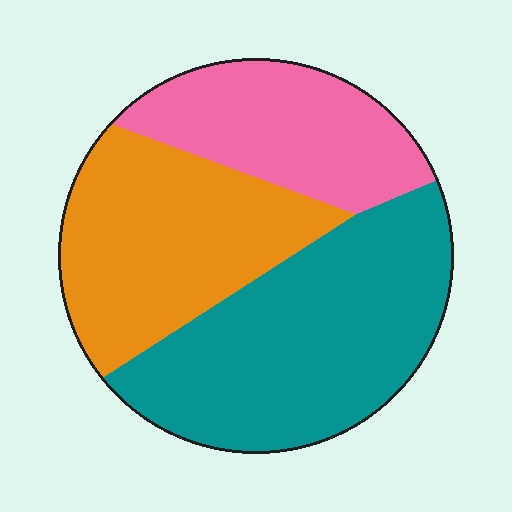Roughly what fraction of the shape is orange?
Orange covers about 35% of the shape.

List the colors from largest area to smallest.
From largest to smallest: teal, orange, pink.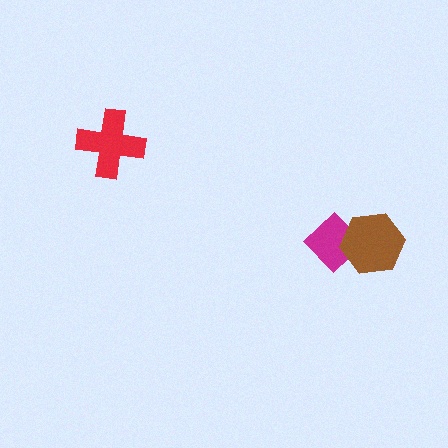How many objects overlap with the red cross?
0 objects overlap with the red cross.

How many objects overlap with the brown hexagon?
1 object overlaps with the brown hexagon.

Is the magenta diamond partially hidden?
Yes, it is partially covered by another shape.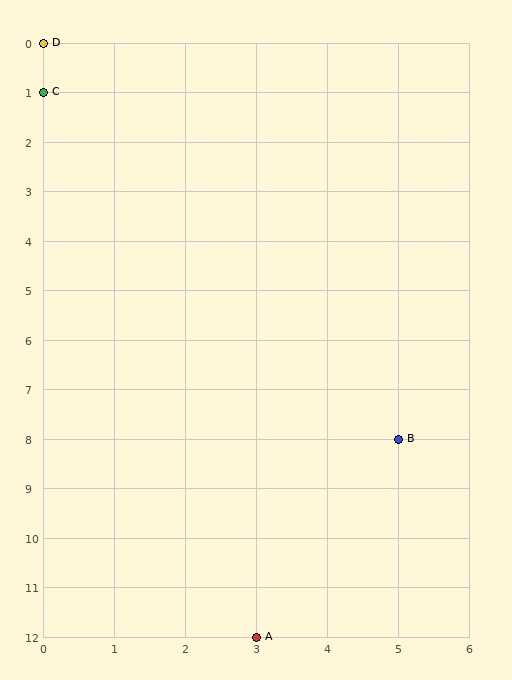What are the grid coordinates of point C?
Point C is at grid coordinates (0, 1).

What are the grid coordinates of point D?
Point D is at grid coordinates (0, 0).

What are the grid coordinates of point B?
Point B is at grid coordinates (5, 8).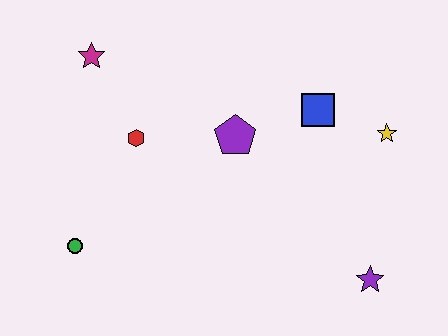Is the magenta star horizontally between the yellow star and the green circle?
Yes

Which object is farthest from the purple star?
The magenta star is farthest from the purple star.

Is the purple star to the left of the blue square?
No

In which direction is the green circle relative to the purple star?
The green circle is to the left of the purple star.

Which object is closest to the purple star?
The yellow star is closest to the purple star.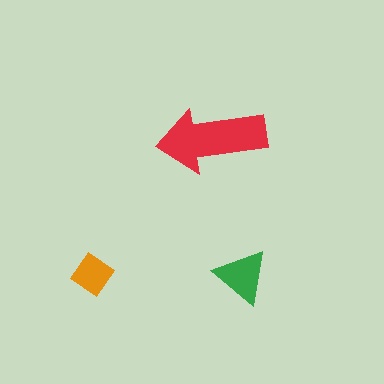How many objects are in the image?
There are 3 objects in the image.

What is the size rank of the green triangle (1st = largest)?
2nd.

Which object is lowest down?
The green triangle is bottommost.